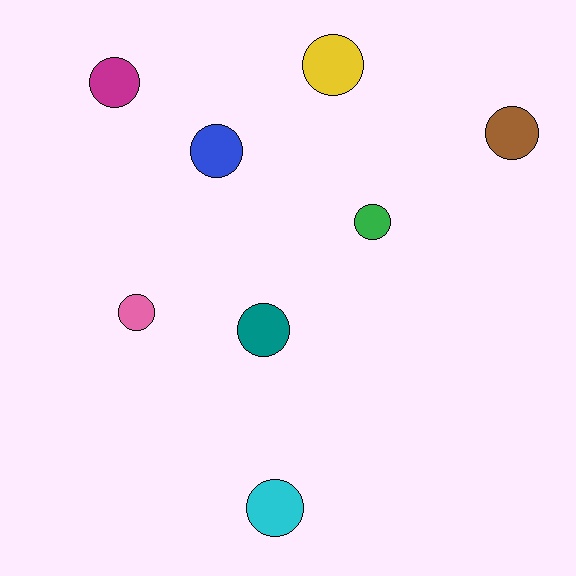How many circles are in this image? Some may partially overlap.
There are 8 circles.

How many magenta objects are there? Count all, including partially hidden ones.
There is 1 magenta object.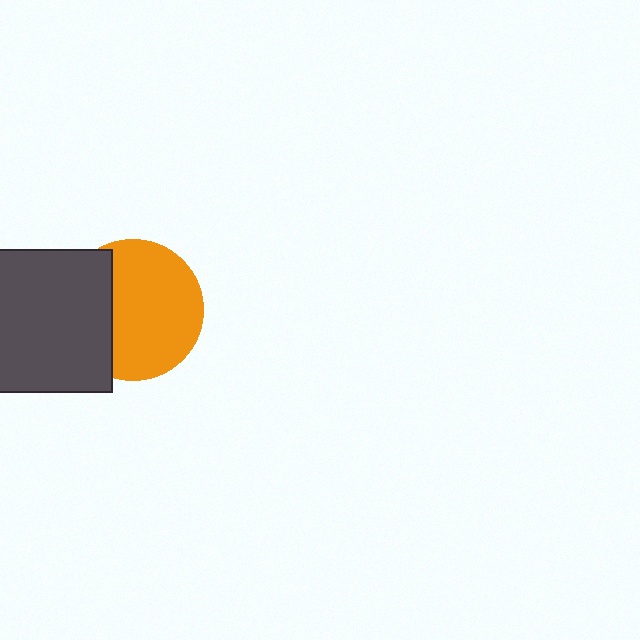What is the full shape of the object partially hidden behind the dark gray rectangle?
The partially hidden object is an orange circle.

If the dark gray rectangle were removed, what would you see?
You would see the complete orange circle.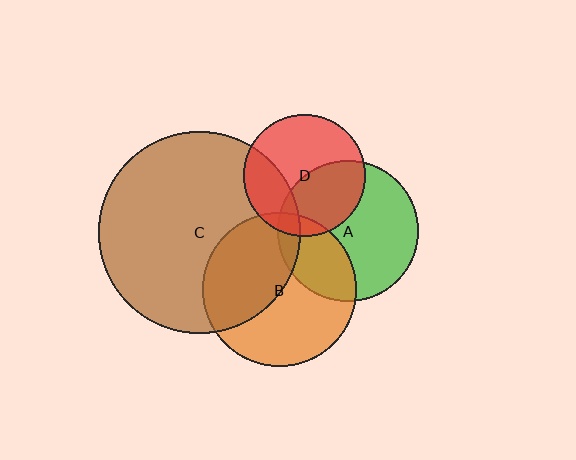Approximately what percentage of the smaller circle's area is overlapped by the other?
Approximately 40%.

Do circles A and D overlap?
Yes.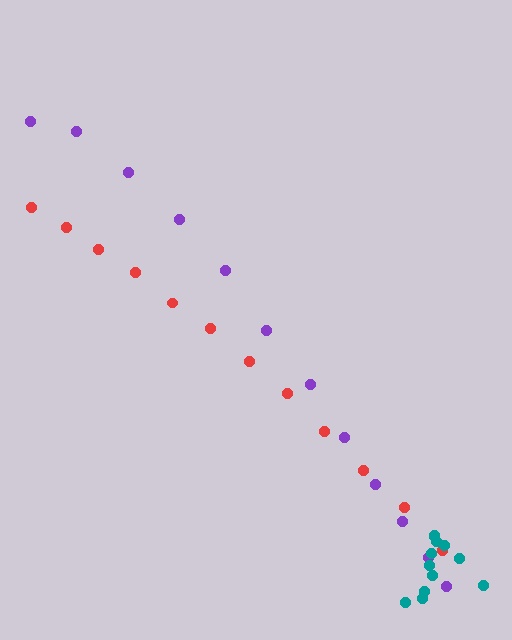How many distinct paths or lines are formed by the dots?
There are 3 distinct paths.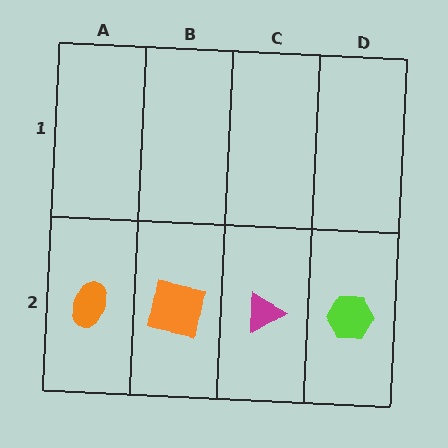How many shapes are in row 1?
0 shapes.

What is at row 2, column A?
An orange ellipse.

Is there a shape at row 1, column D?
No, that cell is empty.